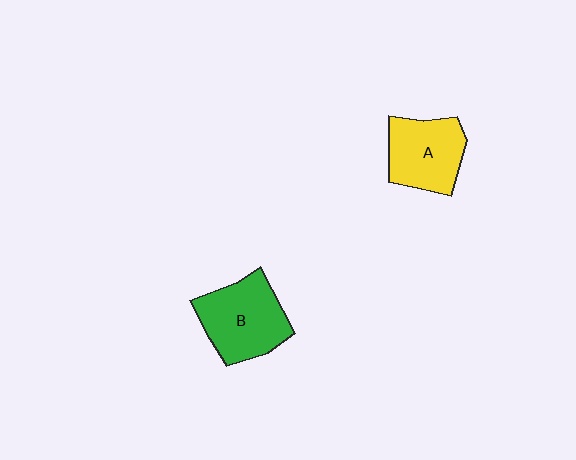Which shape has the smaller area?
Shape A (yellow).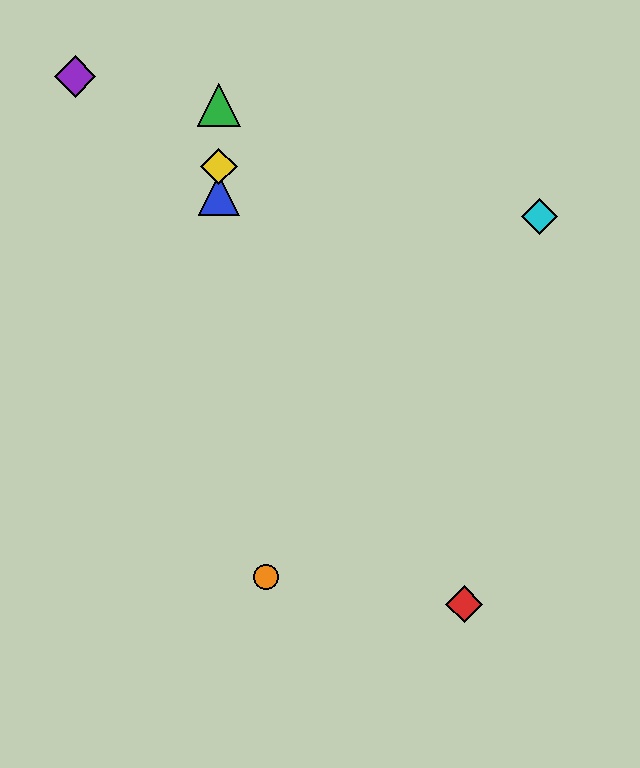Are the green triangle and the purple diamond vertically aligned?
No, the green triangle is at x≈219 and the purple diamond is at x≈75.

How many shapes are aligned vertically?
3 shapes (the blue triangle, the green triangle, the yellow diamond) are aligned vertically.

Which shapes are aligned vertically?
The blue triangle, the green triangle, the yellow diamond are aligned vertically.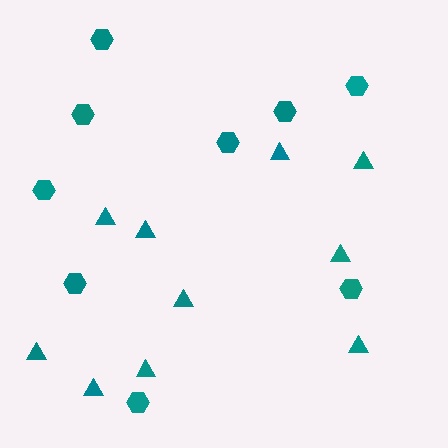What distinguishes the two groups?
There are 2 groups: one group of hexagons (9) and one group of triangles (10).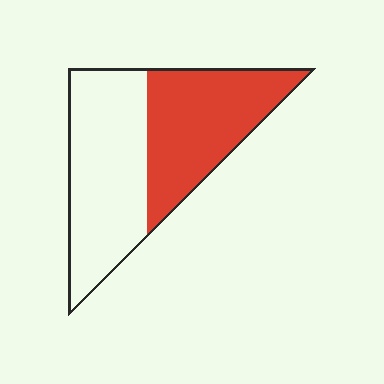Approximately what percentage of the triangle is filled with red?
Approximately 45%.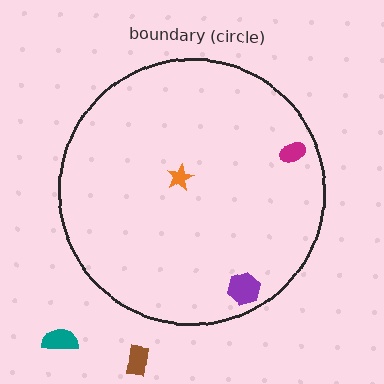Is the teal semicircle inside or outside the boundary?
Outside.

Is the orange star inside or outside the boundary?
Inside.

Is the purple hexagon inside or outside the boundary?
Inside.